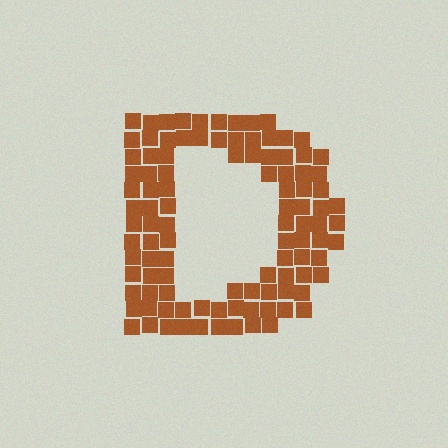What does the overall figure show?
The overall figure shows the letter D.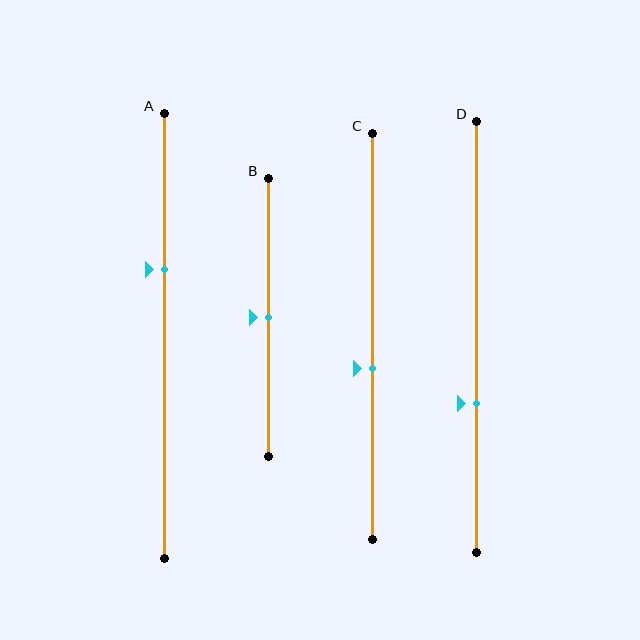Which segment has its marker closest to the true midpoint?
Segment B has its marker closest to the true midpoint.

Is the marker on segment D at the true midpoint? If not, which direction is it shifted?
No, the marker on segment D is shifted downward by about 15% of the segment length.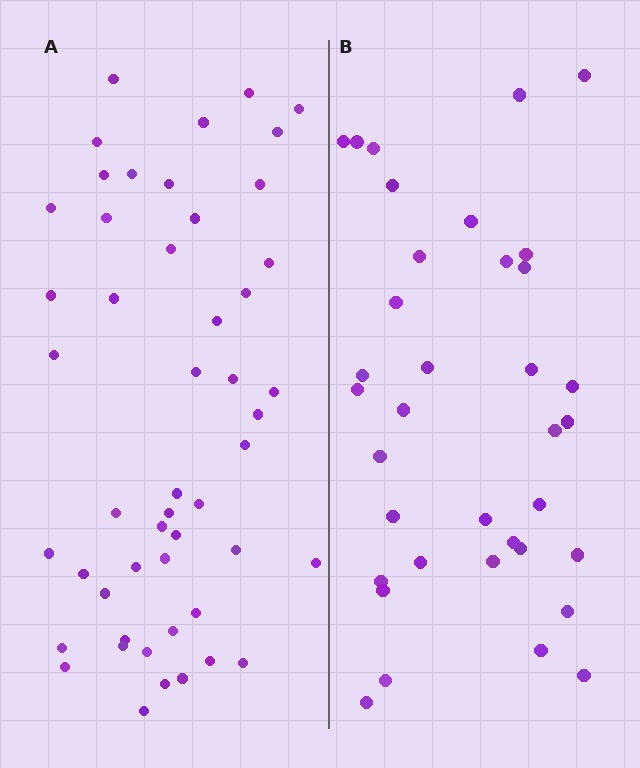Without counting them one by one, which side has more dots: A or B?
Region A (the left region) has more dots.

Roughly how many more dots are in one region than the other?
Region A has approximately 15 more dots than region B.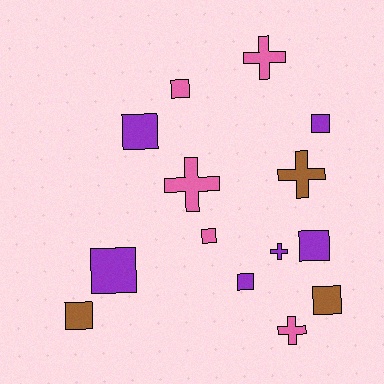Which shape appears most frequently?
Square, with 9 objects.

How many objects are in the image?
There are 14 objects.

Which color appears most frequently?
Purple, with 6 objects.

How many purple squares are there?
There are 5 purple squares.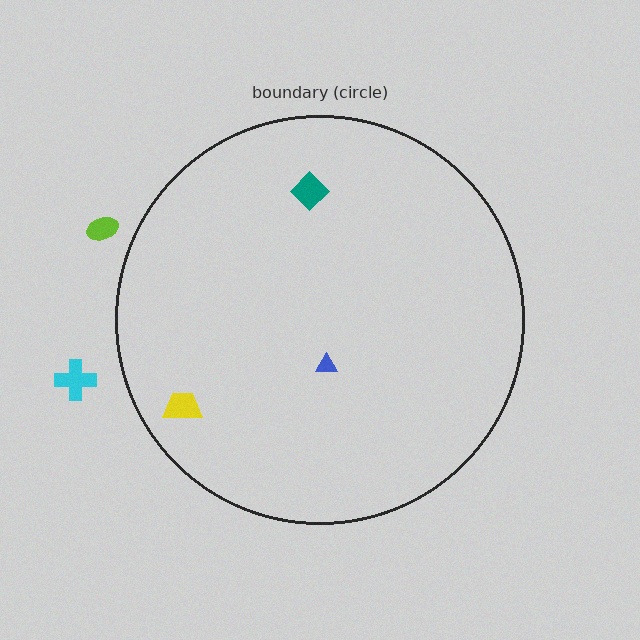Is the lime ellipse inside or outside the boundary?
Outside.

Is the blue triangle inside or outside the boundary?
Inside.